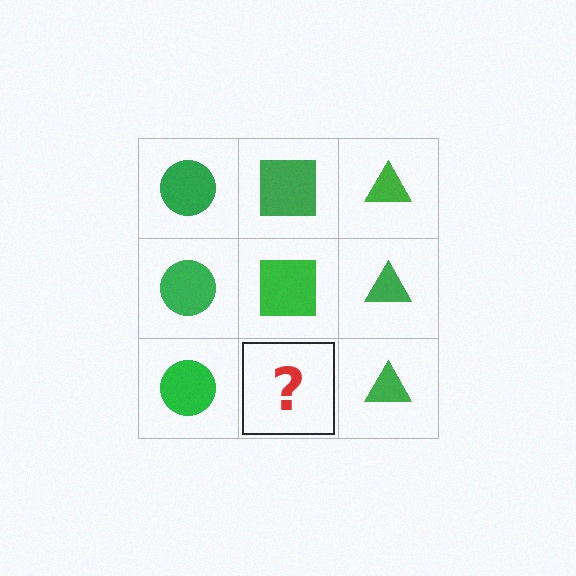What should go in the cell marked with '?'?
The missing cell should contain a green square.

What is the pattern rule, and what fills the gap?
The rule is that each column has a consistent shape. The gap should be filled with a green square.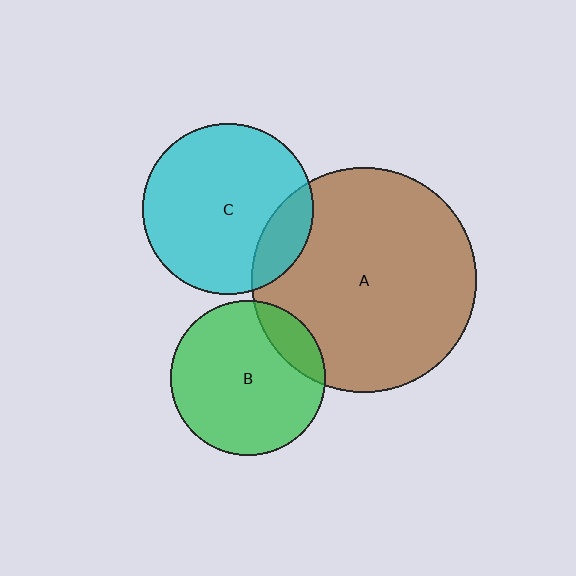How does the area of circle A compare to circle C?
Approximately 1.7 times.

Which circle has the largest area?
Circle A (brown).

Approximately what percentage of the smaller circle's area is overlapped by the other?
Approximately 15%.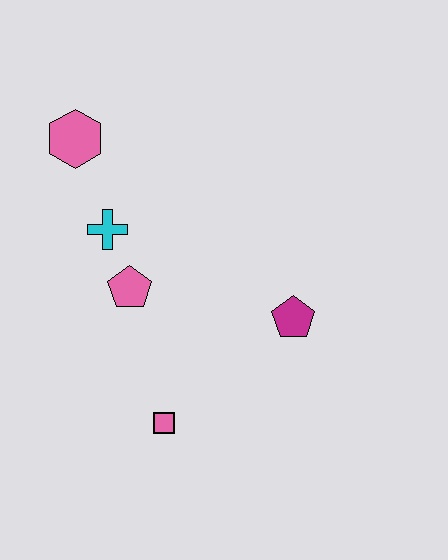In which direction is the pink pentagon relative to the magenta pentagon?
The pink pentagon is to the left of the magenta pentagon.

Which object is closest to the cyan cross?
The pink pentagon is closest to the cyan cross.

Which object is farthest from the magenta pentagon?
The pink hexagon is farthest from the magenta pentagon.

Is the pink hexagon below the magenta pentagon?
No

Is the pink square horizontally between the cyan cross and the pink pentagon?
No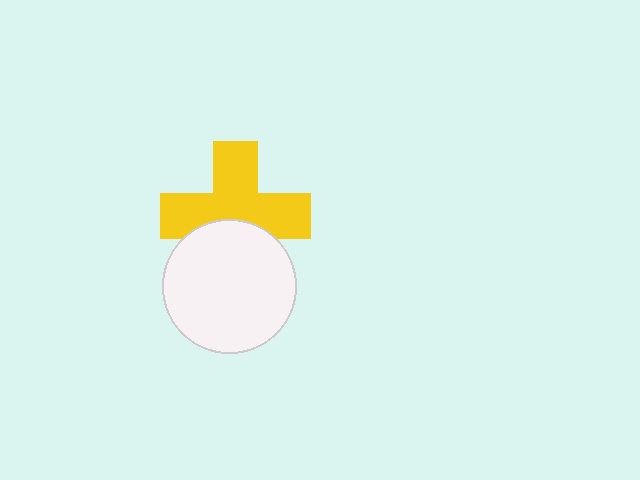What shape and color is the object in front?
The object in front is a white circle.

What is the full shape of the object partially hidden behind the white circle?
The partially hidden object is a yellow cross.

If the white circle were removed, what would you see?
You would see the complete yellow cross.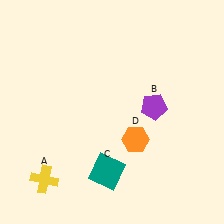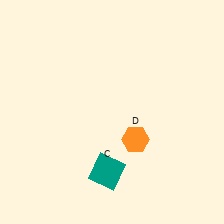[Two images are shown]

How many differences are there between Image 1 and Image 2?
There are 2 differences between the two images.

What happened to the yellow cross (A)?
The yellow cross (A) was removed in Image 2. It was in the bottom-left area of Image 1.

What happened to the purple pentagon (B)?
The purple pentagon (B) was removed in Image 2. It was in the top-right area of Image 1.